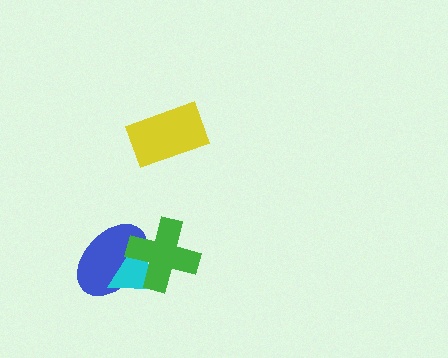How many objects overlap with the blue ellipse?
2 objects overlap with the blue ellipse.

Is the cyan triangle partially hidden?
Yes, it is partially covered by another shape.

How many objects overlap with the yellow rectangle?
0 objects overlap with the yellow rectangle.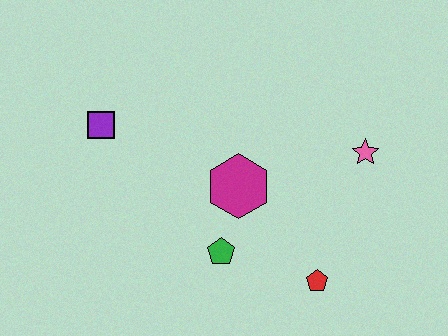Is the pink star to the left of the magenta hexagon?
No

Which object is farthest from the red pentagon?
The purple square is farthest from the red pentagon.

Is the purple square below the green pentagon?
No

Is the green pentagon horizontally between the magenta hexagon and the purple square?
Yes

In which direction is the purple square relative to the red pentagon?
The purple square is to the left of the red pentagon.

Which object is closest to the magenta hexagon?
The green pentagon is closest to the magenta hexagon.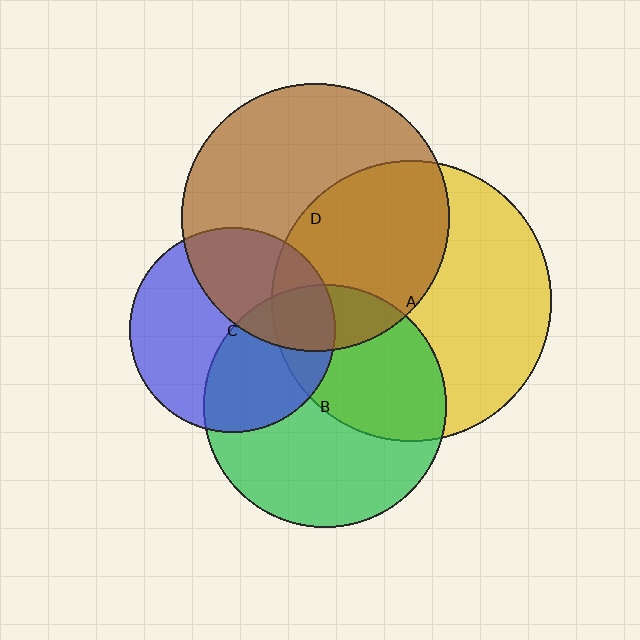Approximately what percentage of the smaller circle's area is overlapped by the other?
Approximately 15%.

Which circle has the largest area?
Circle A (yellow).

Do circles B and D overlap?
Yes.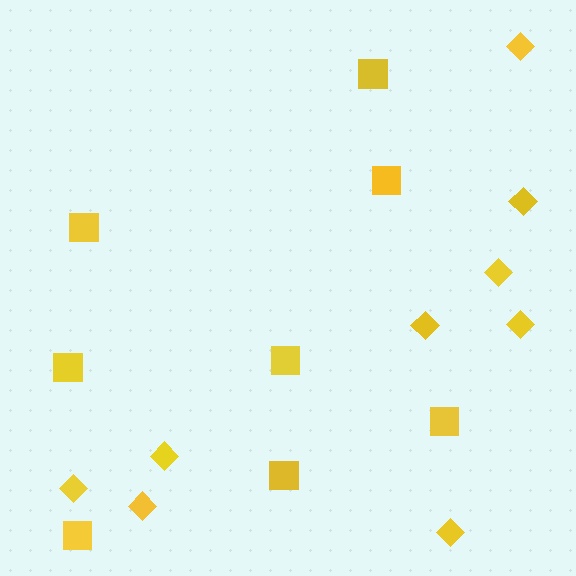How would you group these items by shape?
There are 2 groups: one group of diamonds (9) and one group of squares (8).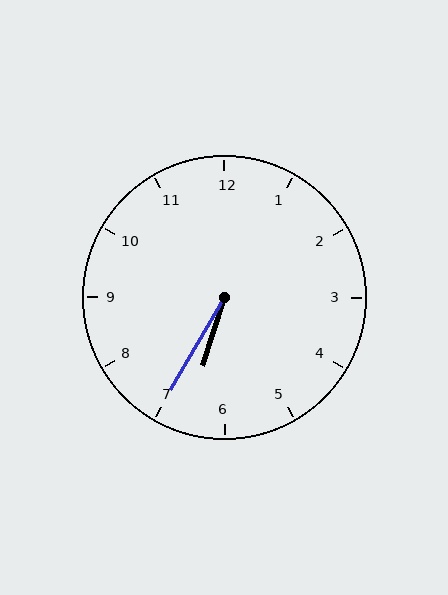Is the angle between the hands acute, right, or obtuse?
It is acute.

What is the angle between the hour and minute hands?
Approximately 12 degrees.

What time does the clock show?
6:35.